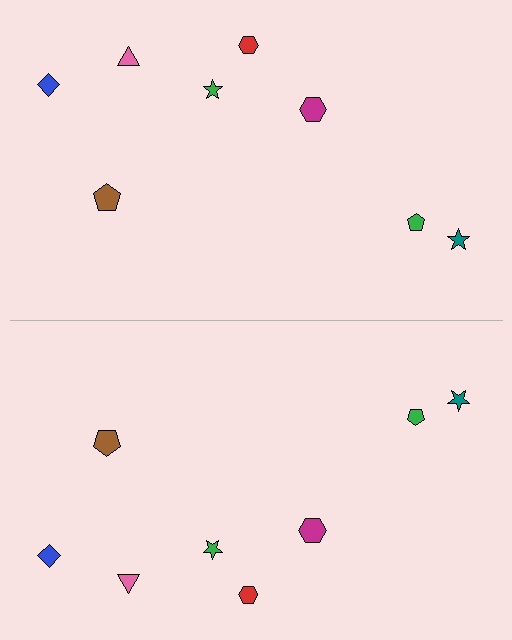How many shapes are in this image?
There are 16 shapes in this image.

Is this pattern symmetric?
Yes, this pattern has bilateral (reflection) symmetry.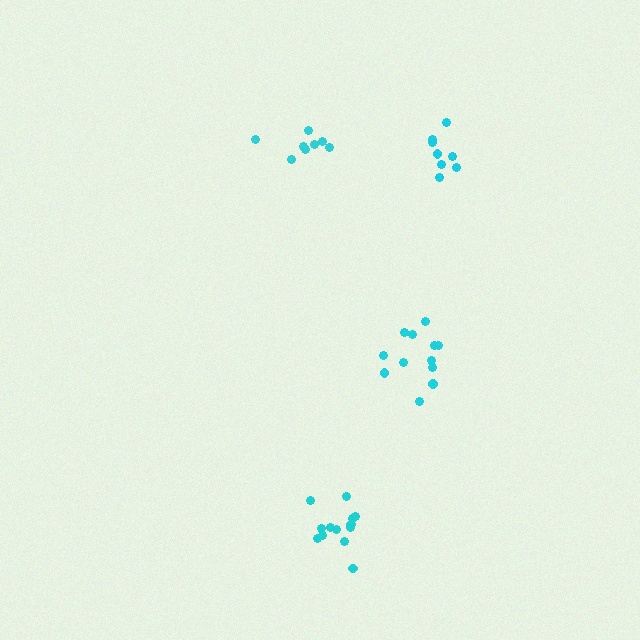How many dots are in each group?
Group 1: 8 dots, Group 2: 13 dots, Group 3: 12 dots, Group 4: 8 dots (41 total).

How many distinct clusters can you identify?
There are 4 distinct clusters.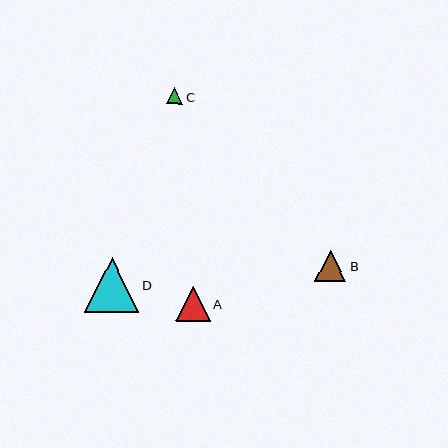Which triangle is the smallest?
Triangle C is the smallest with a size of approximately 16 pixels.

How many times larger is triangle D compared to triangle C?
Triangle D is approximately 3.4 times the size of triangle C.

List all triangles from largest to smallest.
From largest to smallest: D, A, B, C.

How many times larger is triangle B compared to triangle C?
Triangle B is approximately 2.0 times the size of triangle C.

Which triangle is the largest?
Triangle D is the largest with a size of approximately 54 pixels.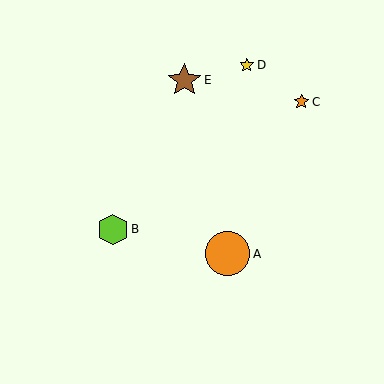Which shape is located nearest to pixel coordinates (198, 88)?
The brown star (labeled E) at (184, 80) is nearest to that location.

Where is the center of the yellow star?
The center of the yellow star is at (247, 65).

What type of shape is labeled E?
Shape E is a brown star.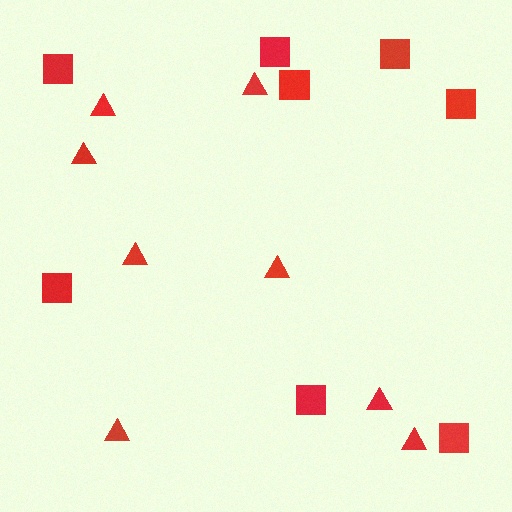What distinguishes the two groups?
There are 2 groups: one group of squares (8) and one group of triangles (8).